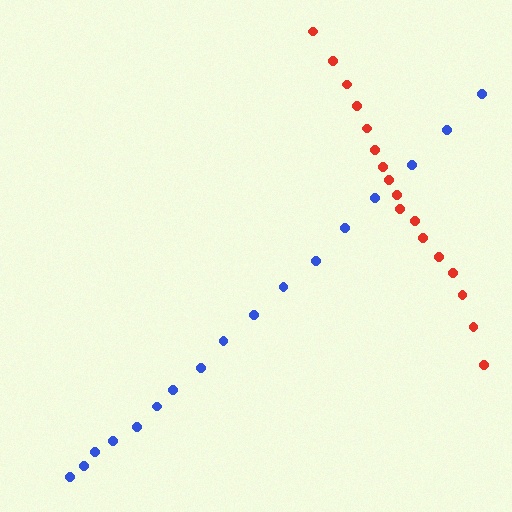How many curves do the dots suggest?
There are 2 distinct paths.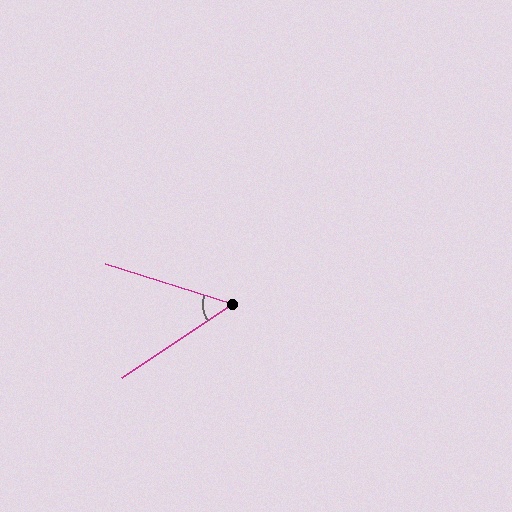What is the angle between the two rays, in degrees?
Approximately 51 degrees.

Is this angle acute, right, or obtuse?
It is acute.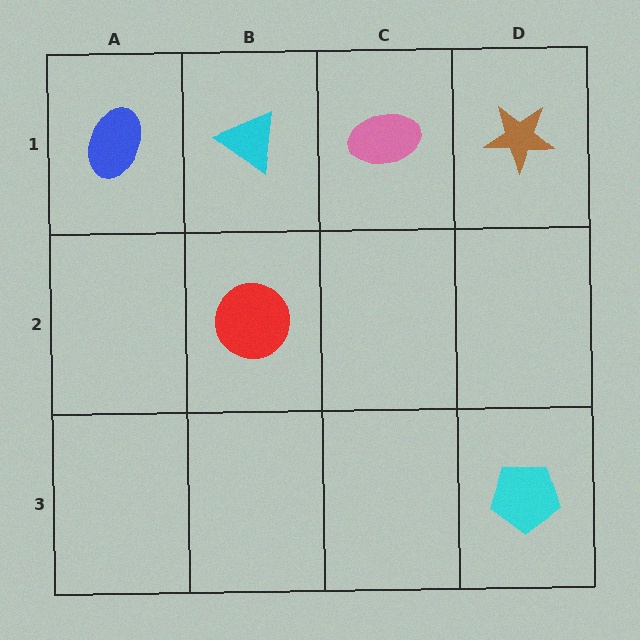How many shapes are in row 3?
1 shape.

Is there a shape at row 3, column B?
No, that cell is empty.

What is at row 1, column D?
A brown star.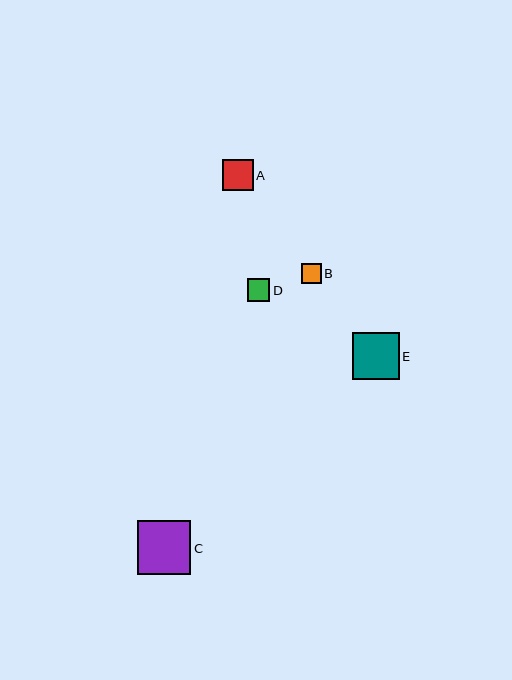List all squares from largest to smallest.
From largest to smallest: C, E, A, D, B.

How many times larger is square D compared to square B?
Square D is approximately 1.1 times the size of square B.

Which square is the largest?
Square C is the largest with a size of approximately 53 pixels.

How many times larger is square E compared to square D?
Square E is approximately 2.1 times the size of square D.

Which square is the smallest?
Square B is the smallest with a size of approximately 20 pixels.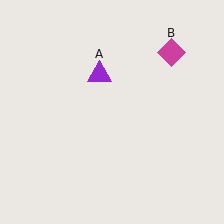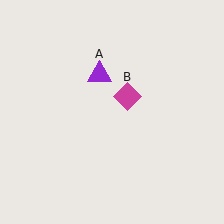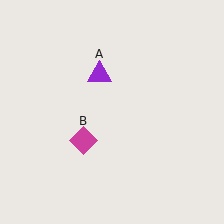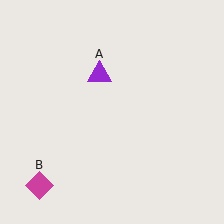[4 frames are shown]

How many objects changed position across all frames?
1 object changed position: magenta diamond (object B).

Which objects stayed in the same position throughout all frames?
Purple triangle (object A) remained stationary.